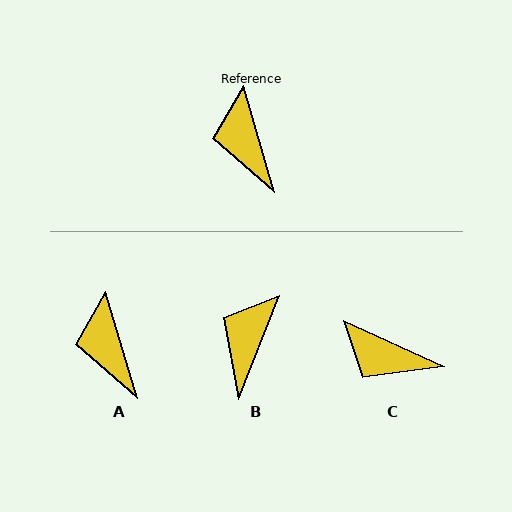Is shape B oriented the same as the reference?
No, it is off by about 38 degrees.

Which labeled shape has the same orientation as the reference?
A.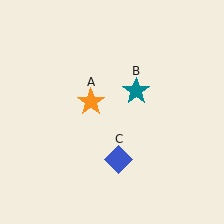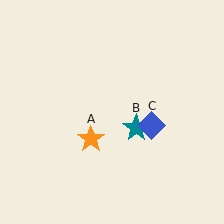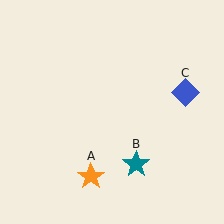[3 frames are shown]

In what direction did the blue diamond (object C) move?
The blue diamond (object C) moved up and to the right.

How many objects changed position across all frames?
3 objects changed position: orange star (object A), teal star (object B), blue diamond (object C).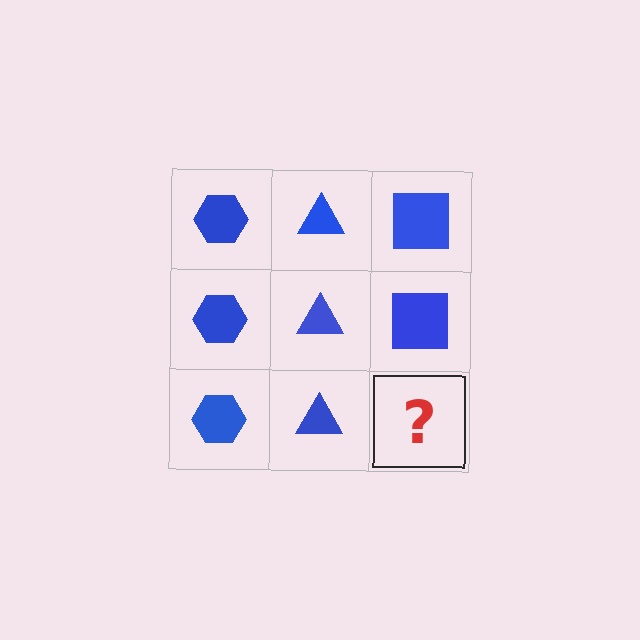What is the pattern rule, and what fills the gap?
The rule is that each column has a consistent shape. The gap should be filled with a blue square.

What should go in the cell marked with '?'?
The missing cell should contain a blue square.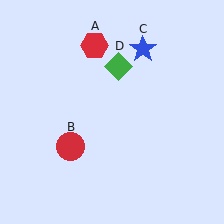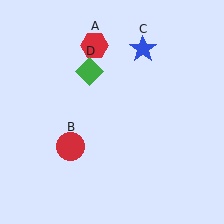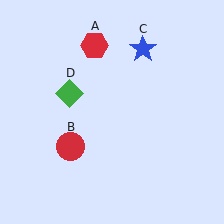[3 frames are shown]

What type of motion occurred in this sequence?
The green diamond (object D) rotated counterclockwise around the center of the scene.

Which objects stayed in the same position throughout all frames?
Red hexagon (object A) and red circle (object B) and blue star (object C) remained stationary.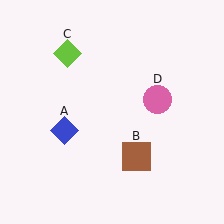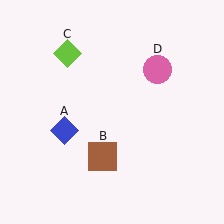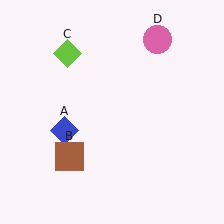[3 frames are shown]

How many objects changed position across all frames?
2 objects changed position: brown square (object B), pink circle (object D).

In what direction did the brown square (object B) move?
The brown square (object B) moved left.